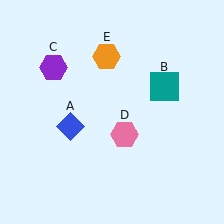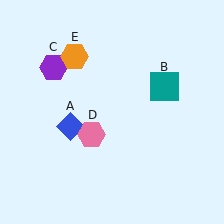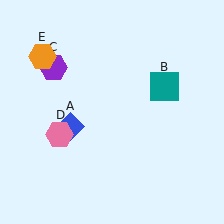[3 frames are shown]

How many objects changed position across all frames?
2 objects changed position: pink hexagon (object D), orange hexagon (object E).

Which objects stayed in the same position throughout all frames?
Blue diamond (object A) and teal square (object B) and purple hexagon (object C) remained stationary.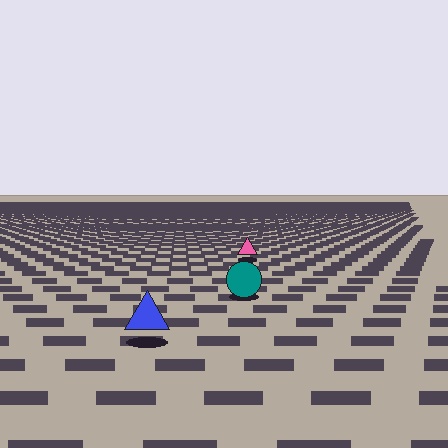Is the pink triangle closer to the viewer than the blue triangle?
No. The blue triangle is closer — you can tell from the texture gradient: the ground texture is coarser near it.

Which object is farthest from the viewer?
The pink triangle is farthest from the viewer. It appears smaller and the ground texture around it is denser.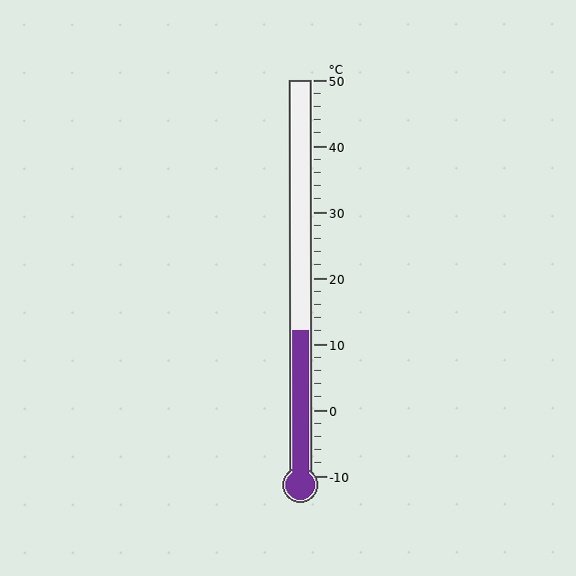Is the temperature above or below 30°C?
The temperature is below 30°C.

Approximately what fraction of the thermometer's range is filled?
The thermometer is filled to approximately 35% of its range.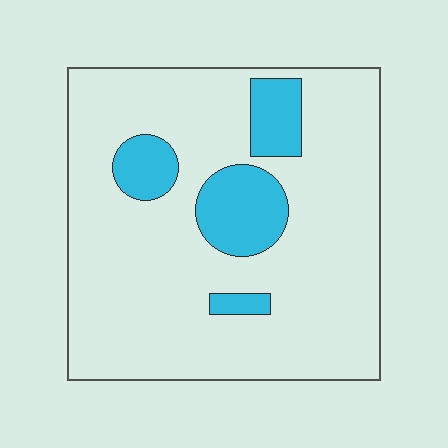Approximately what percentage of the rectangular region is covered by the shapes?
Approximately 15%.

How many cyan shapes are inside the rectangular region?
4.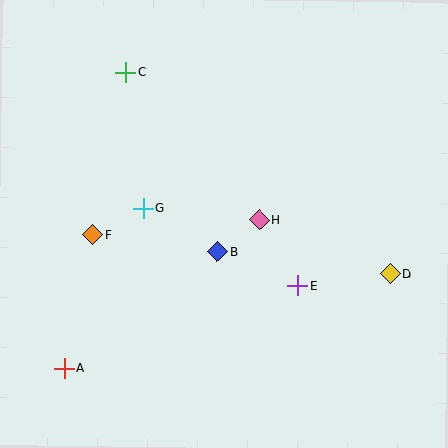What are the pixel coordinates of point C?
Point C is at (126, 72).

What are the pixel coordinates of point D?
Point D is at (391, 274).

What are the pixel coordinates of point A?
Point A is at (64, 368).